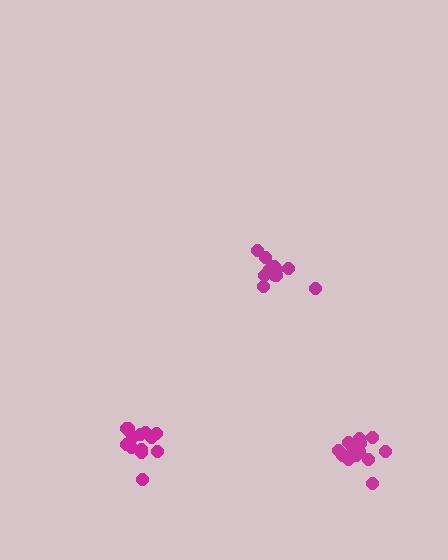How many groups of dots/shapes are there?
There are 3 groups.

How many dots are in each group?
Group 1: 14 dots, Group 2: 13 dots, Group 3: 14 dots (41 total).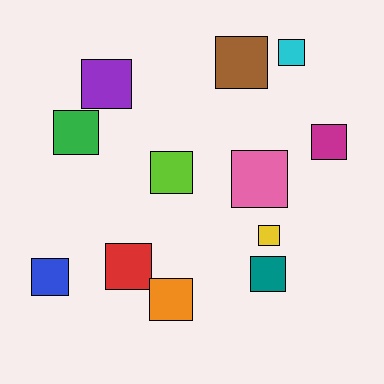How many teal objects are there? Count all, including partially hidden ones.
There is 1 teal object.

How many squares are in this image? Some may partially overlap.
There are 12 squares.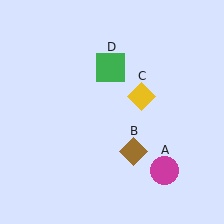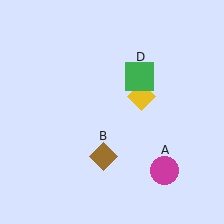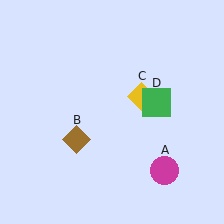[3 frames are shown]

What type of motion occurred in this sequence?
The brown diamond (object B), green square (object D) rotated clockwise around the center of the scene.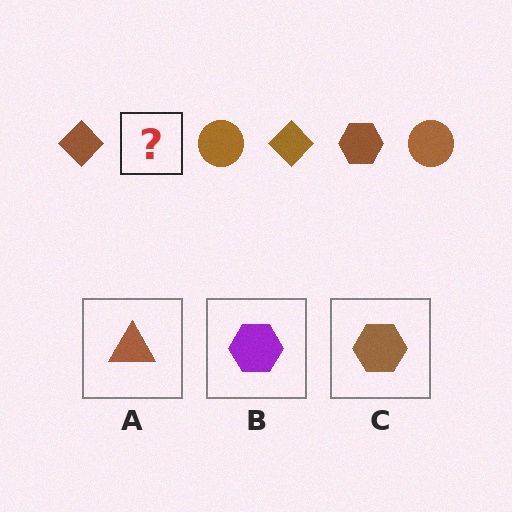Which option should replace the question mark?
Option C.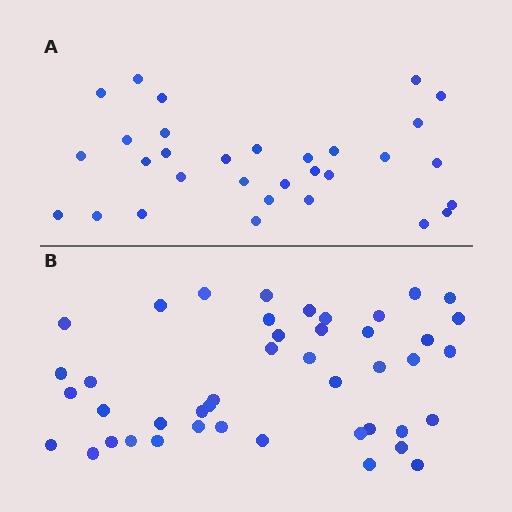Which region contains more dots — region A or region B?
Region B (the bottom region) has more dots.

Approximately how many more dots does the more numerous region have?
Region B has approximately 15 more dots than region A.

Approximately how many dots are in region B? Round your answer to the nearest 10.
About 40 dots. (The exact count is 44, which rounds to 40.)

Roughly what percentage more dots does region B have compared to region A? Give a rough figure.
About 40% more.